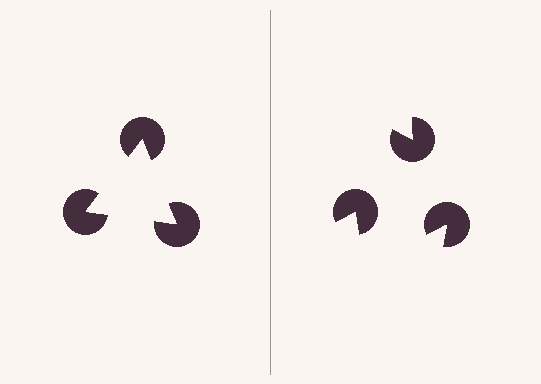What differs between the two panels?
The pac-man discs are positioned identically on both sides; only the wedge orientations differ. On the left they align to a triangle; on the right they are misaligned.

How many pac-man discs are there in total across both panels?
6 — 3 on each side.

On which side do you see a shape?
An illusory triangle appears on the left side. On the right side the wedge cuts are rotated, so no coherent shape forms.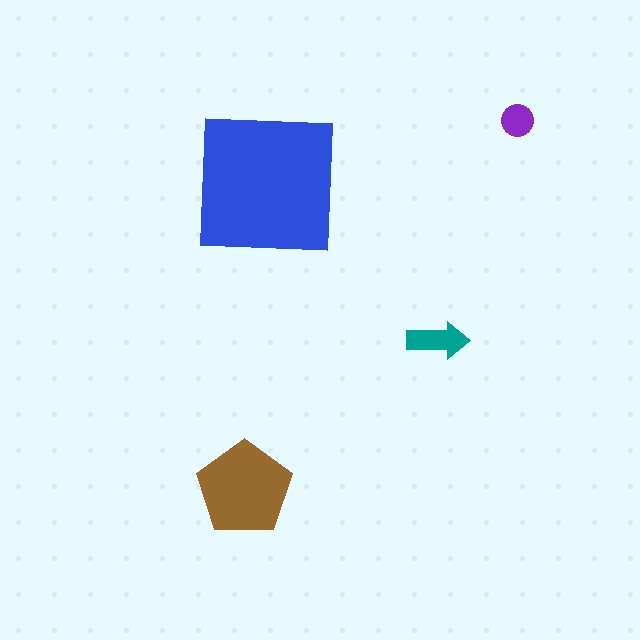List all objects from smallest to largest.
The purple circle, the teal arrow, the brown pentagon, the blue square.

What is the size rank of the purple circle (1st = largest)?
4th.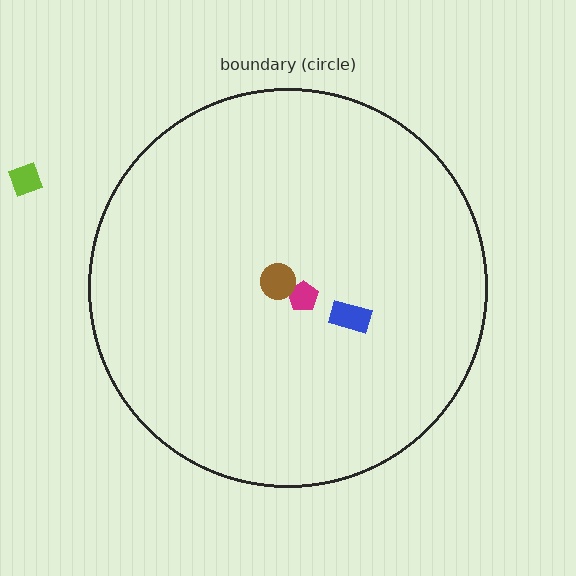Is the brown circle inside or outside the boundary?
Inside.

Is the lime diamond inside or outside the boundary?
Outside.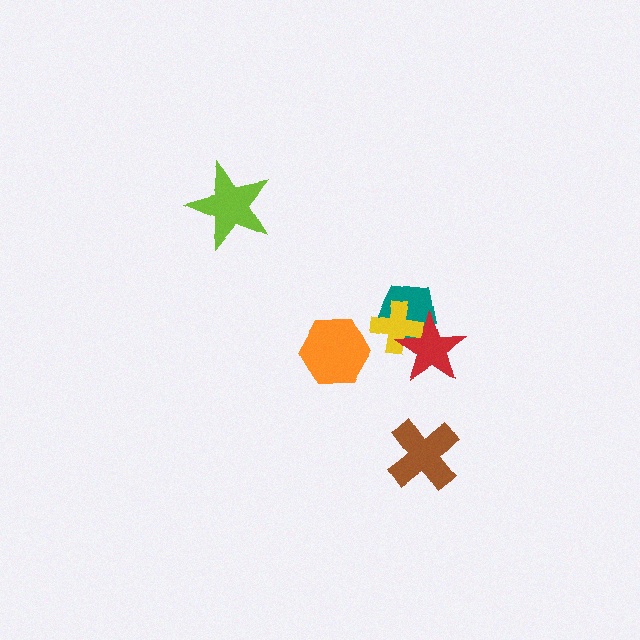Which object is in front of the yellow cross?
The red star is in front of the yellow cross.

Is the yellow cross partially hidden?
Yes, it is partially covered by another shape.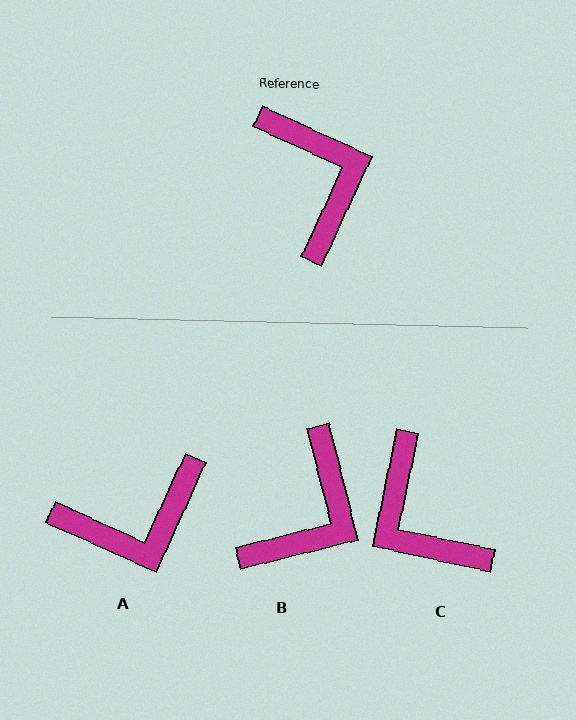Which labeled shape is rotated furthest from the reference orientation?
C, about 167 degrees away.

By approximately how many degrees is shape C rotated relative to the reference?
Approximately 167 degrees clockwise.